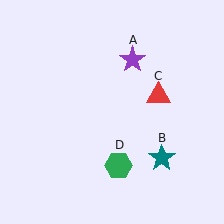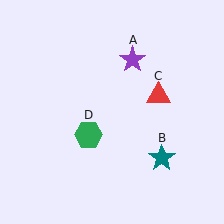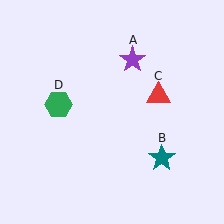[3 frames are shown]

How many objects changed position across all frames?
1 object changed position: green hexagon (object D).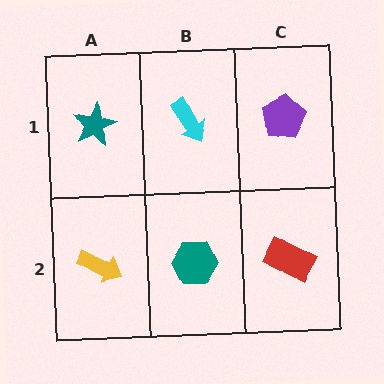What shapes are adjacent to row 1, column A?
A yellow arrow (row 2, column A), a cyan arrow (row 1, column B).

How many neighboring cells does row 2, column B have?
3.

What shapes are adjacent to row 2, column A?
A teal star (row 1, column A), a teal hexagon (row 2, column B).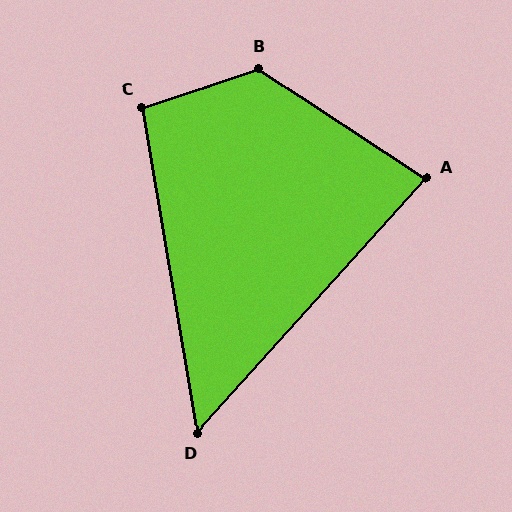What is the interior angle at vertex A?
Approximately 81 degrees (acute).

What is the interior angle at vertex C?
Approximately 99 degrees (obtuse).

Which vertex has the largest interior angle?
B, at approximately 128 degrees.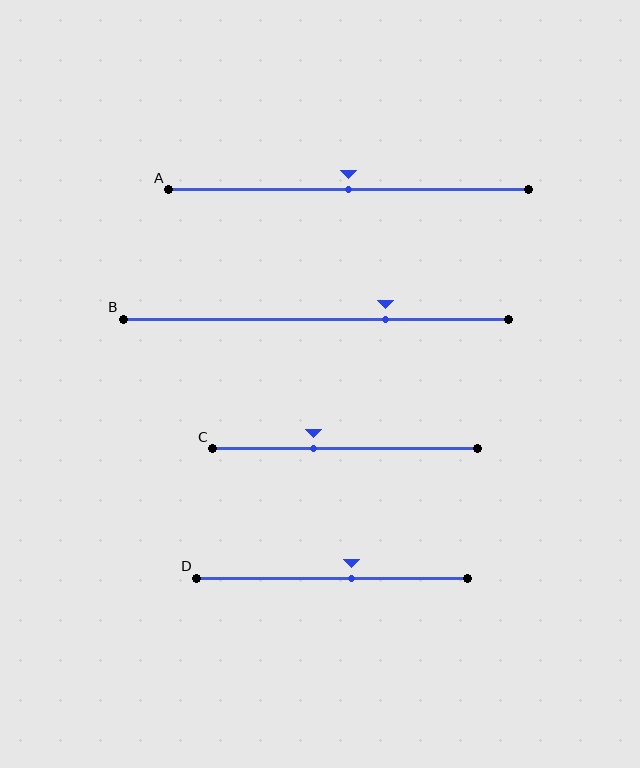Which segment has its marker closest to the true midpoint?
Segment A has its marker closest to the true midpoint.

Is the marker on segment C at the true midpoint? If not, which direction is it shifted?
No, the marker on segment C is shifted to the left by about 12% of the segment length.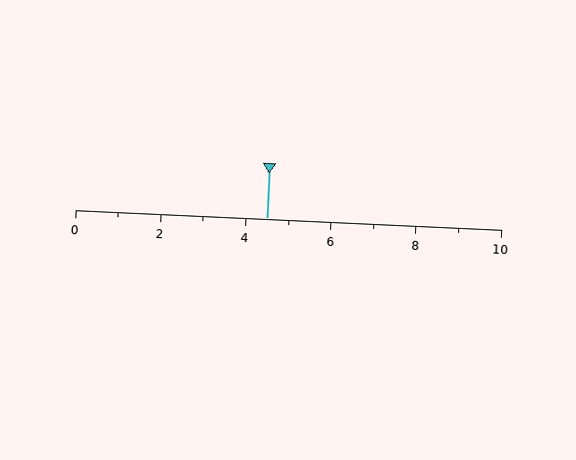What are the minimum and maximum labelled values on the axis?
The axis runs from 0 to 10.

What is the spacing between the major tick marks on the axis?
The major ticks are spaced 2 apart.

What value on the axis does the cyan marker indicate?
The marker indicates approximately 4.5.